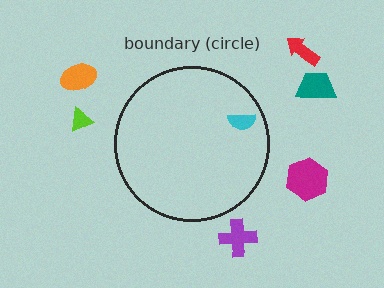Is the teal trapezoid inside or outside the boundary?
Outside.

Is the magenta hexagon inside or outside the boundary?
Outside.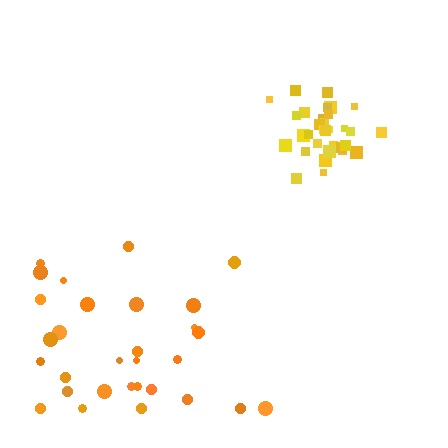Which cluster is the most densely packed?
Yellow.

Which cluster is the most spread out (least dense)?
Orange.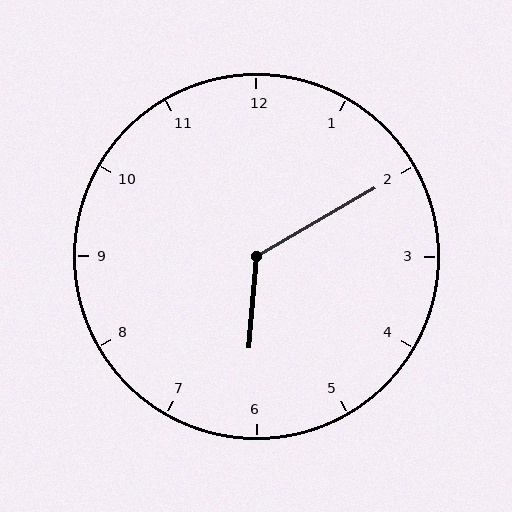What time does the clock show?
6:10.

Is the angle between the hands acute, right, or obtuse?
It is obtuse.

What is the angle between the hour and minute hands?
Approximately 125 degrees.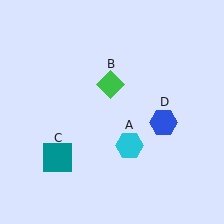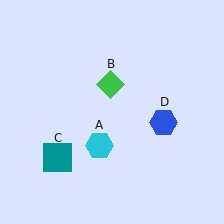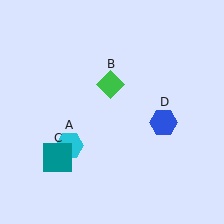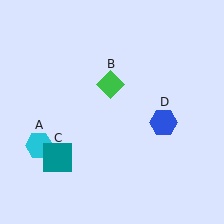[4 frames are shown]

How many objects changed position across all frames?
1 object changed position: cyan hexagon (object A).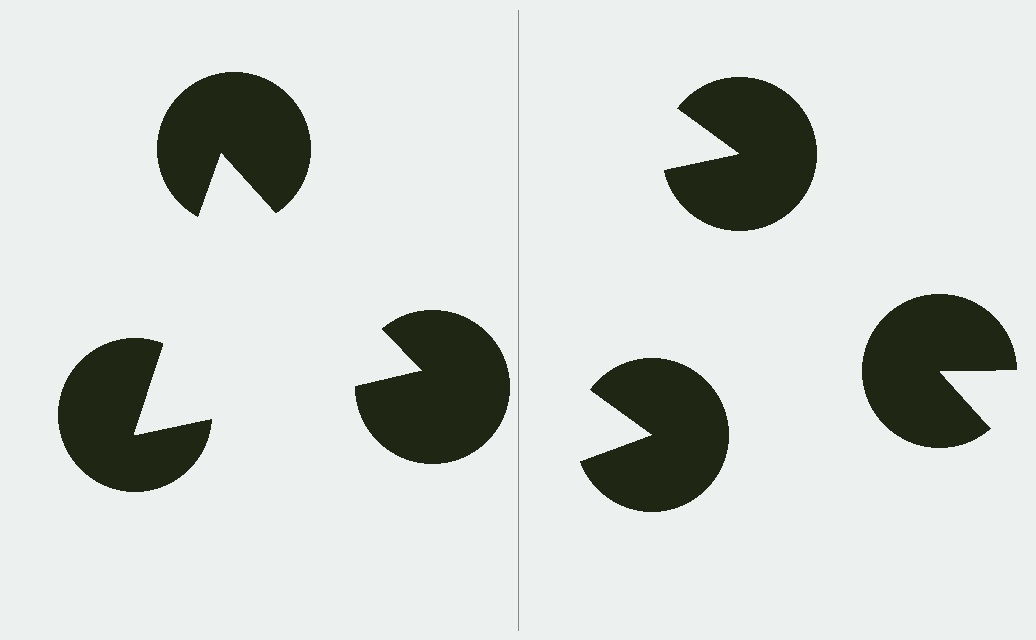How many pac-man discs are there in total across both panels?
6 — 3 on each side.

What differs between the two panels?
The pac-man discs are positioned identically on both sides; only the wedge orientations differ. On the left they align to a triangle; on the right they are misaligned.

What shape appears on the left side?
An illusory triangle.